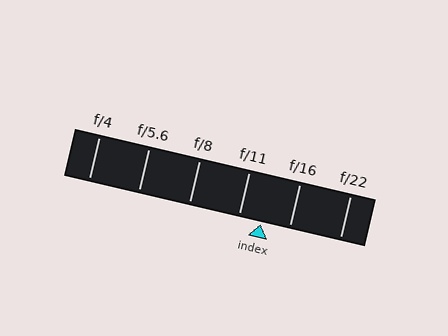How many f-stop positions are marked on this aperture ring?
There are 6 f-stop positions marked.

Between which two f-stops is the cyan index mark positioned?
The index mark is between f/11 and f/16.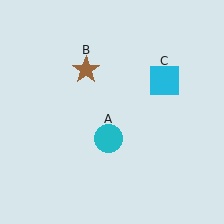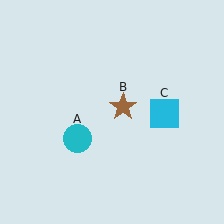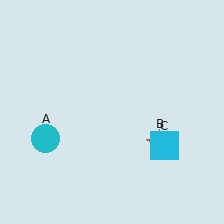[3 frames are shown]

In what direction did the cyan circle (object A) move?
The cyan circle (object A) moved left.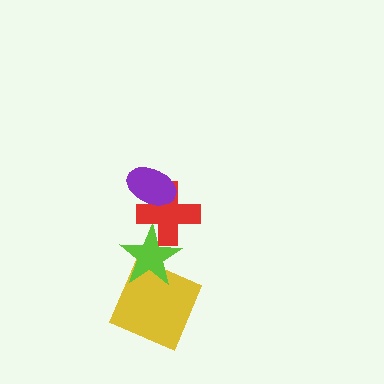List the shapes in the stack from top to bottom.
From top to bottom: the purple ellipse, the red cross, the lime star, the yellow square.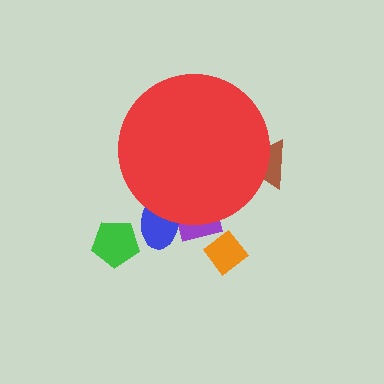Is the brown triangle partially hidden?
Yes, the brown triangle is partially hidden behind the red circle.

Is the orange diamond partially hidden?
No, the orange diamond is fully visible.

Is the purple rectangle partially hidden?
Yes, the purple rectangle is partially hidden behind the red circle.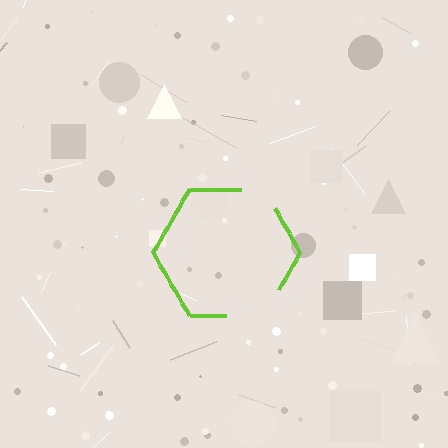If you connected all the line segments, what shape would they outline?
They would outline a hexagon.